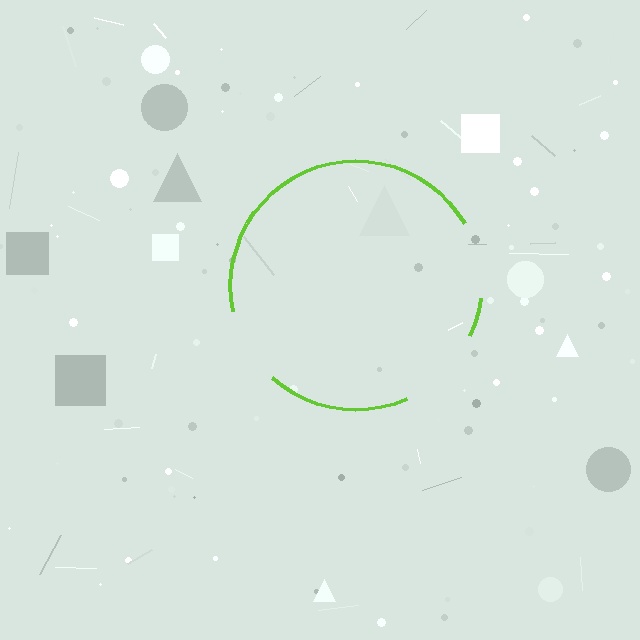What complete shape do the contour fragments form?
The contour fragments form a circle.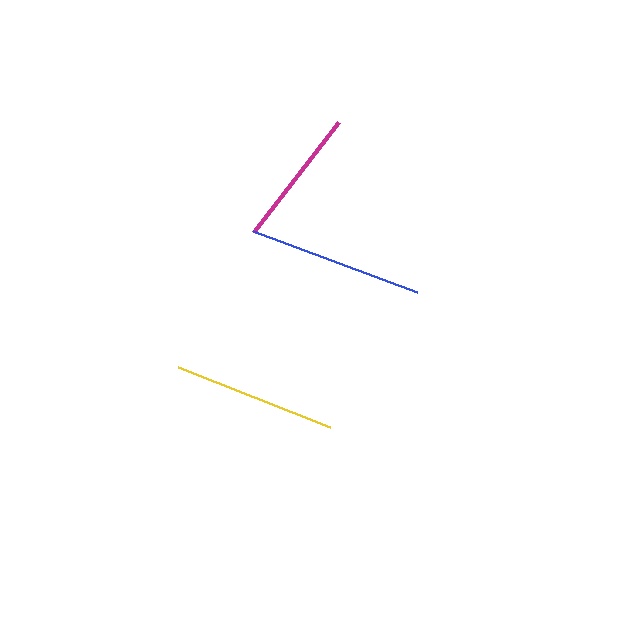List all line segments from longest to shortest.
From longest to shortest: blue, yellow, magenta.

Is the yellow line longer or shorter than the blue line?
The blue line is longer than the yellow line.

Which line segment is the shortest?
The magenta line is the shortest at approximately 139 pixels.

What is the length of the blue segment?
The blue segment is approximately 175 pixels long.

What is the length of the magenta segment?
The magenta segment is approximately 139 pixels long.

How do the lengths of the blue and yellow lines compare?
The blue and yellow lines are approximately the same length.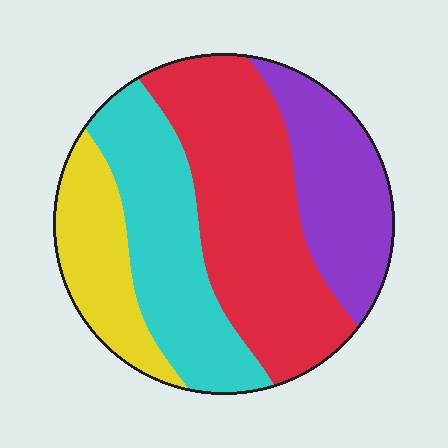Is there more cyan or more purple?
Cyan.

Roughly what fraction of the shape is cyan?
Cyan covers about 25% of the shape.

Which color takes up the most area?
Red, at roughly 35%.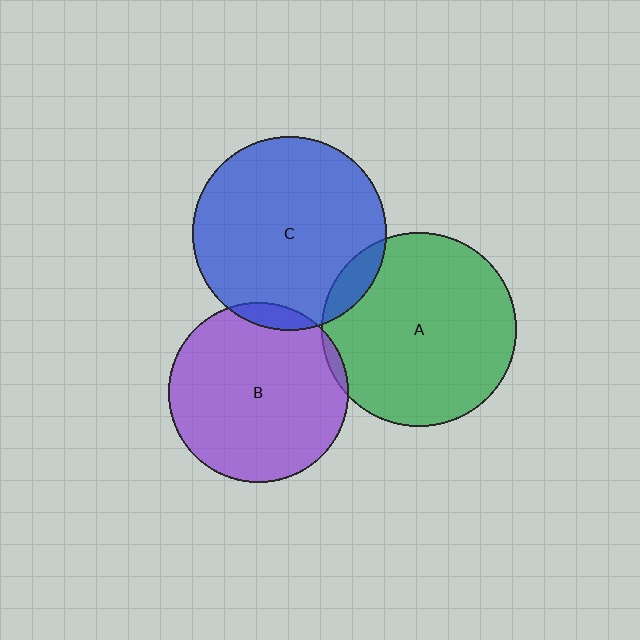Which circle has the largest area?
Circle A (green).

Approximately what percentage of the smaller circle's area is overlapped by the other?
Approximately 5%.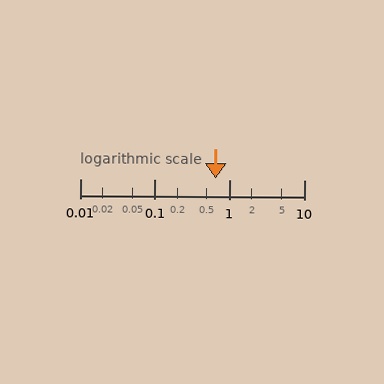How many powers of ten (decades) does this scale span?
The scale spans 3 decades, from 0.01 to 10.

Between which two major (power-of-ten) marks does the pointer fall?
The pointer is between 0.1 and 1.